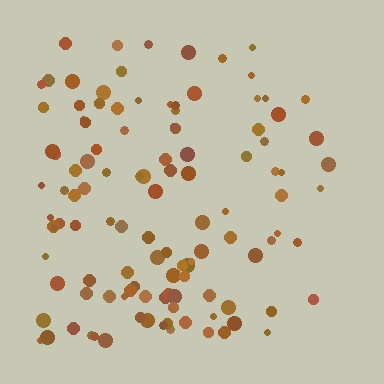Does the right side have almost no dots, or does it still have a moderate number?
Still a moderate number, just noticeably fewer than the left.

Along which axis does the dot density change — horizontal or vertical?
Horizontal.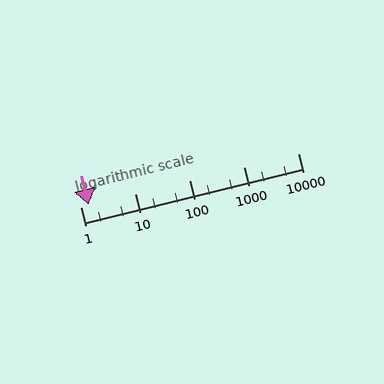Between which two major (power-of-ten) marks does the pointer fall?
The pointer is between 1 and 10.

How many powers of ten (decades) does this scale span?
The scale spans 4 decades, from 1 to 10000.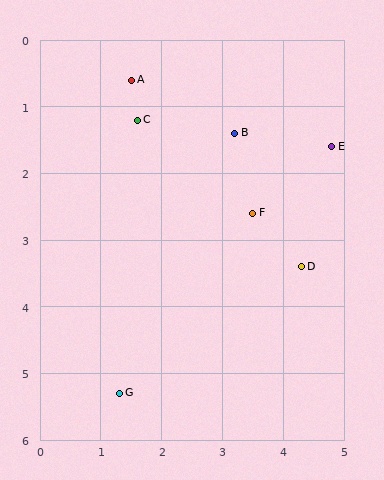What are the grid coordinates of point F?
Point F is at approximately (3.5, 2.6).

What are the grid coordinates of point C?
Point C is at approximately (1.6, 1.2).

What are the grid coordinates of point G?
Point G is at approximately (1.3, 5.3).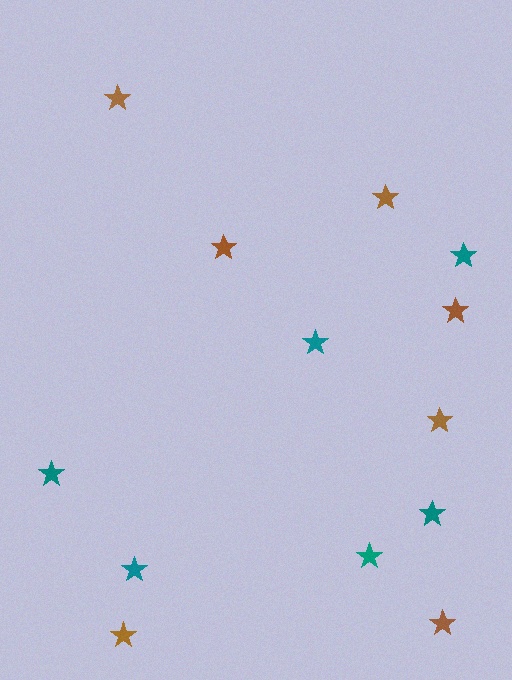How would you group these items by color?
There are 2 groups: one group of teal stars (6) and one group of brown stars (7).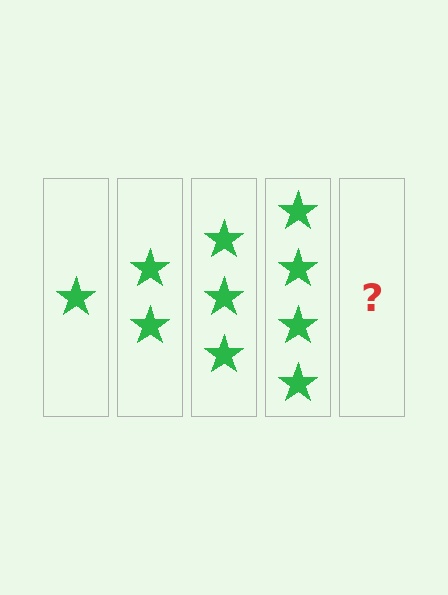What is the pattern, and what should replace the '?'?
The pattern is that each step adds one more star. The '?' should be 5 stars.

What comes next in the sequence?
The next element should be 5 stars.